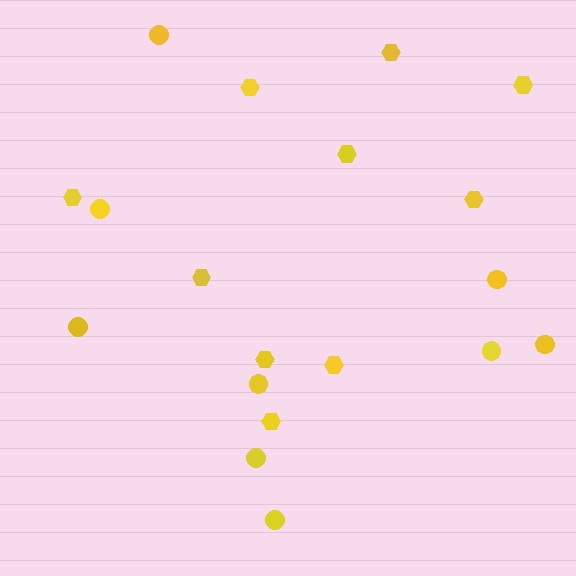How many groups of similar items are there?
There are 2 groups: one group of hexagons (10) and one group of circles (9).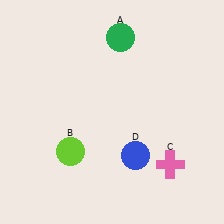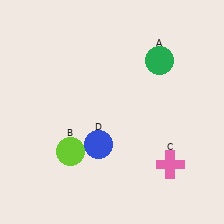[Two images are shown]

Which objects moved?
The objects that moved are: the green circle (A), the blue circle (D).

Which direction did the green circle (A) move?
The green circle (A) moved right.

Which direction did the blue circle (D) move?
The blue circle (D) moved left.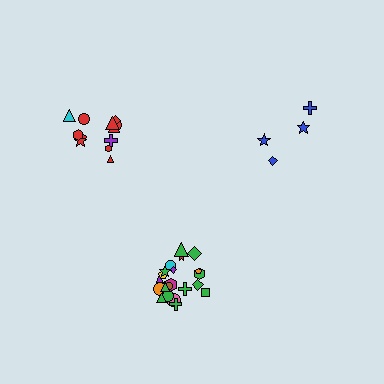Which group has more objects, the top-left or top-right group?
The top-left group.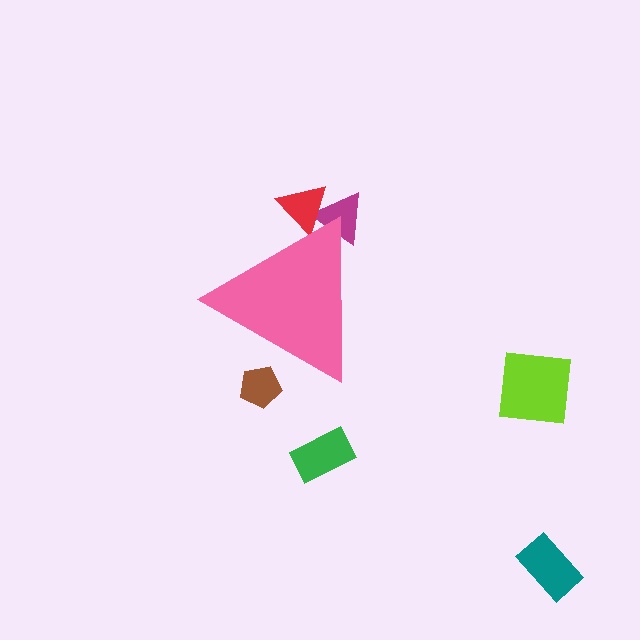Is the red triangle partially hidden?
Yes, the red triangle is partially hidden behind the pink triangle.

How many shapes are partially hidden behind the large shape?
3 shapes are partially hidden.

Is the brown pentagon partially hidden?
Yes, the brown pentagon is partially hidden behind the pink triangle.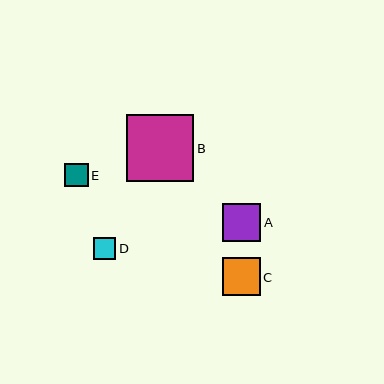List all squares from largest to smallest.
From largest to smallest: B, A, C, E, D.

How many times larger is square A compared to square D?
Square A is approximately 1.7 times the size of square D.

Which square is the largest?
Square B is the largest with a size of approximately 67 pixels.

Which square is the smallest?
Square D is the smallest with a size of approximately 22 pixels.